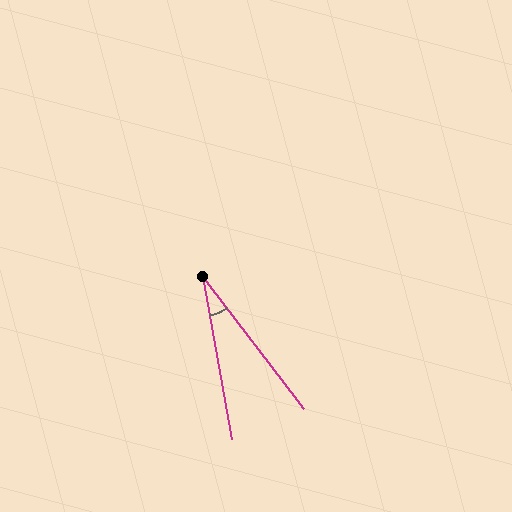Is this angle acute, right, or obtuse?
It is acute.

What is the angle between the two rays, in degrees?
Approximately 27 degrees.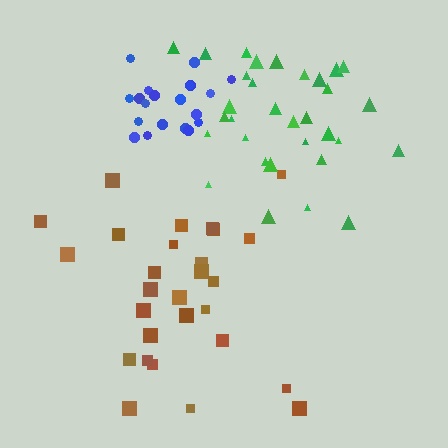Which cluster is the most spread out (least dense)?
Brown.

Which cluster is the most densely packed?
Blue.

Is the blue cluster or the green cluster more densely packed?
Blue.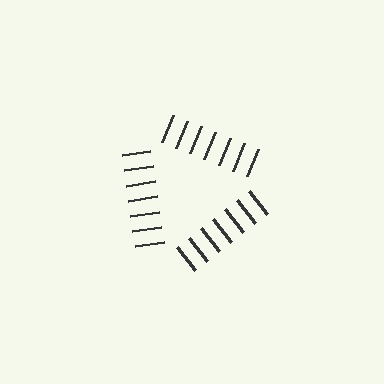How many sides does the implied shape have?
3 sides — the line-ends trace a triangle.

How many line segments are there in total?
21 — 7 along each of the 3 edges.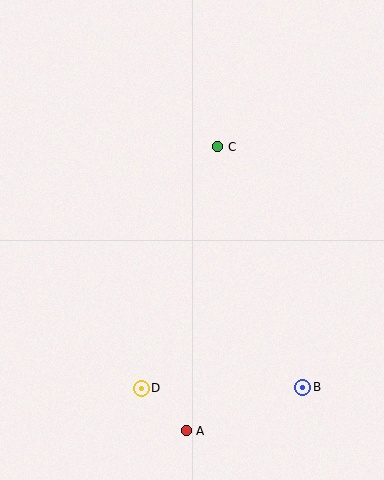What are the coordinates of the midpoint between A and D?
The midpoint between A and D is at (164, 410).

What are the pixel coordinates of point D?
Point D is at (141, 388).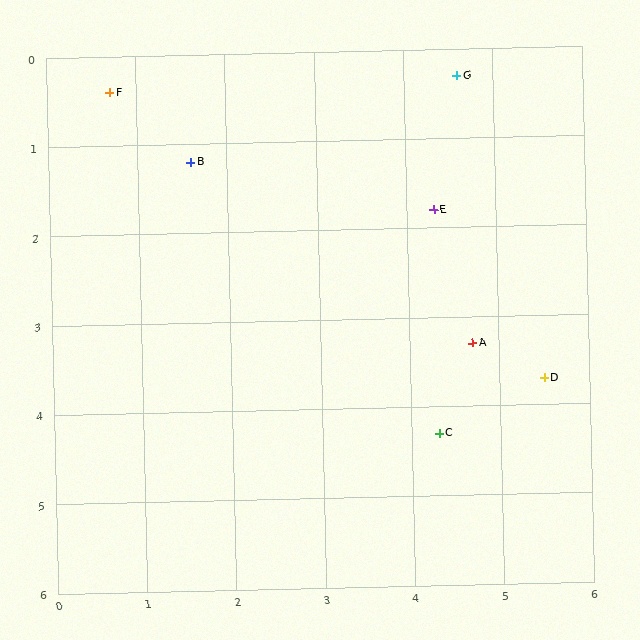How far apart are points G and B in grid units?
Points G and B are about 3.1 grid units apart.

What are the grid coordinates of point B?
Point B is at approximately (1.6, 1.2).